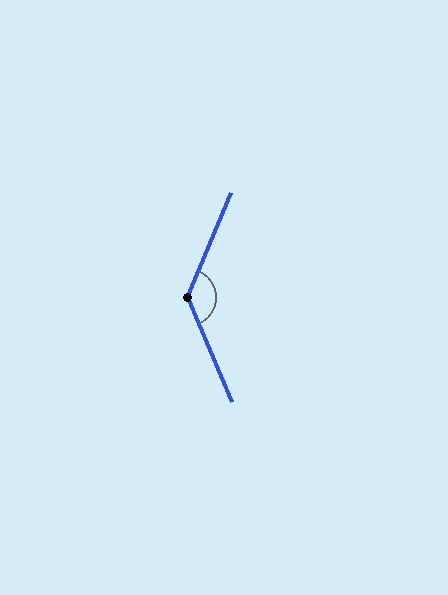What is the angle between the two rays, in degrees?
Approximately 135 degrees.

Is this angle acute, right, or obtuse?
It is obtuse.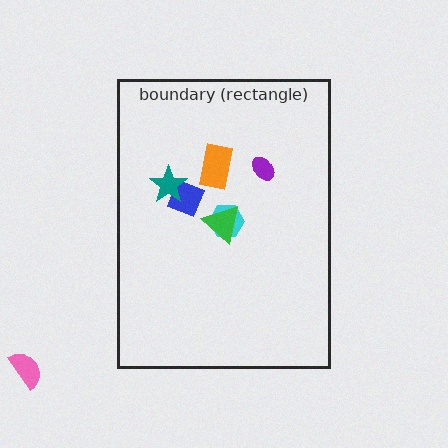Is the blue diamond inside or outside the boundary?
Inside.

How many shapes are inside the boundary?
6 inside, 1 outside.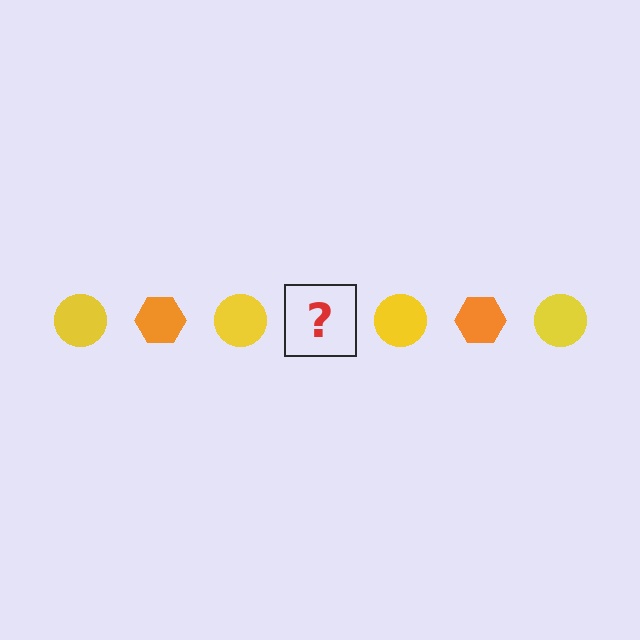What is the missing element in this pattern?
The missing element is an orange hexagon.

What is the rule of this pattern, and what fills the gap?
The rule is that the pattern alternates between yellow circle and orange hexagon. The gap should be filled with an orange hexagon.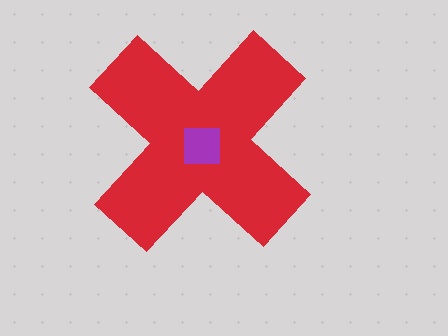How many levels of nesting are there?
2.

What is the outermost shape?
The red cross.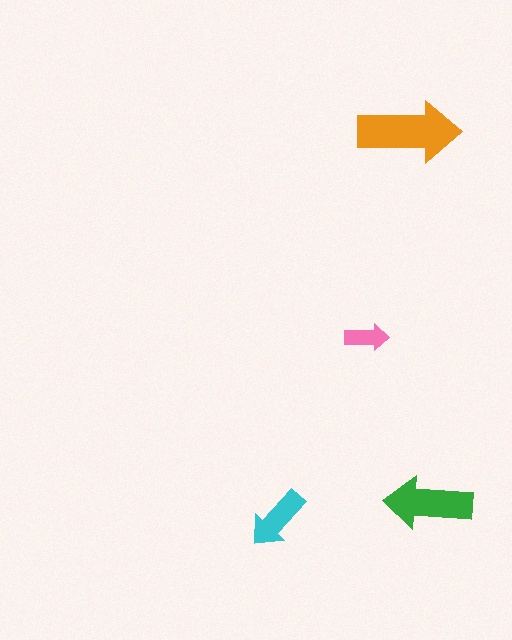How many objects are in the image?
There are 4 objects in the image.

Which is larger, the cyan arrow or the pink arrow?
The cyan one.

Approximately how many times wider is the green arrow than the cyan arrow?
About 1.5 times wider.